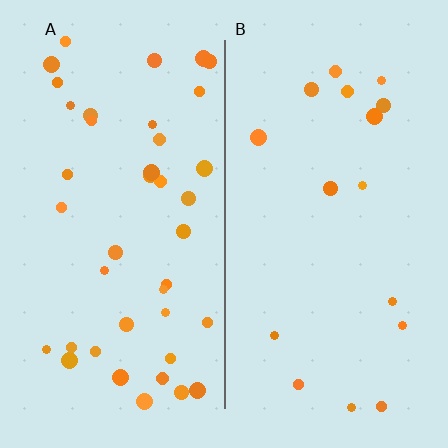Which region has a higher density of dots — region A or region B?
A (the left).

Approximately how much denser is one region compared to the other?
Approximately 2.4× — region A over region B.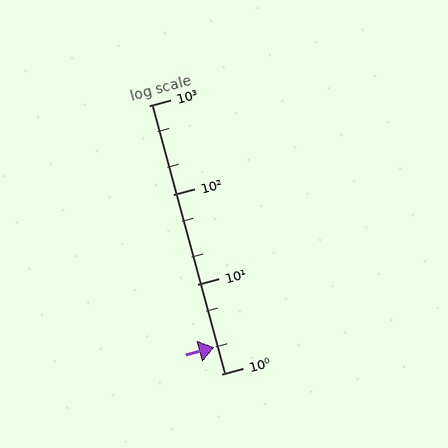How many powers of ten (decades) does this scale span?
The scale spans 3 decades, from 1 to 1000.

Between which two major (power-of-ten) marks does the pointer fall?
The pointer is between 1 and 10.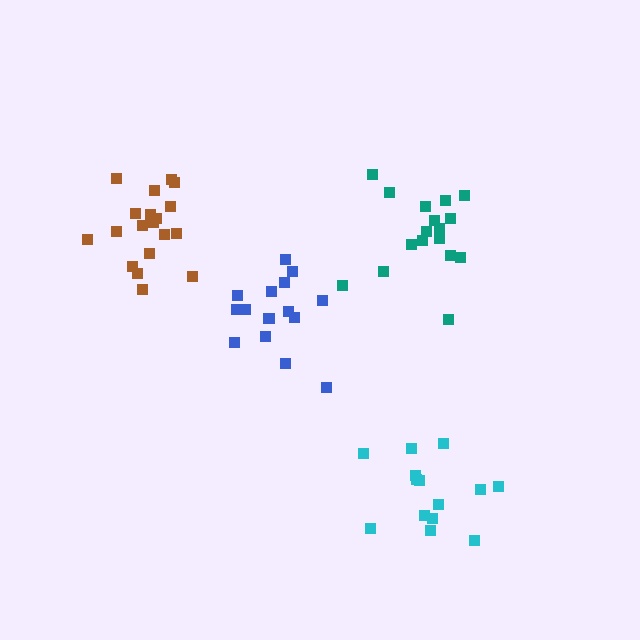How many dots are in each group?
Group 1: 19 dots, Group 2: 15 dots, Group 3: 14 dots, Group 4: 17 dots (65 total).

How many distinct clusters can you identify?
There are 4 distinct clusters.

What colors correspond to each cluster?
The clusters are colored: brown, blue, cyan, teal.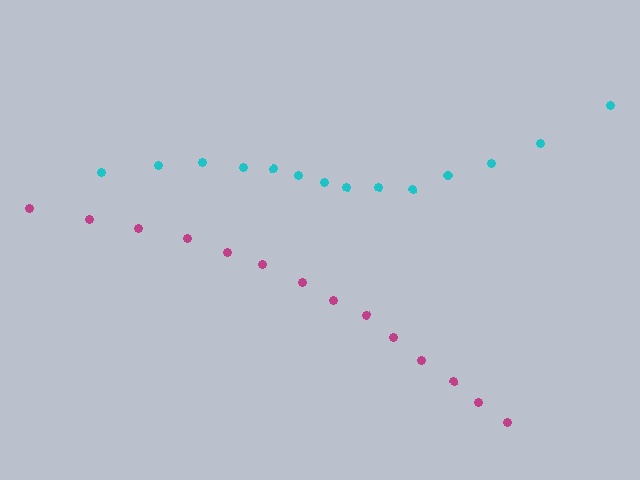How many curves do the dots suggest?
There are 2 distinct paths.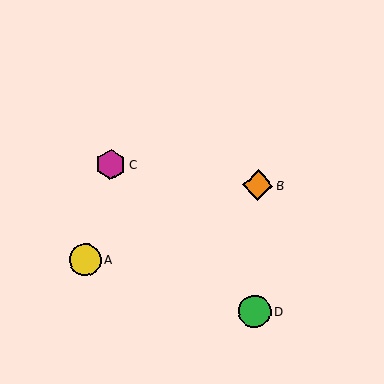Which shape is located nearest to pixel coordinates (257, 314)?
The green circle (labeled D) at (255, 311) is nearest to that location.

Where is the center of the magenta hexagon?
The center of the magenta hexagon is at (111, 164).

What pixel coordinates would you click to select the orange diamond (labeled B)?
Click at (258, 185) to select the orange diamond B.